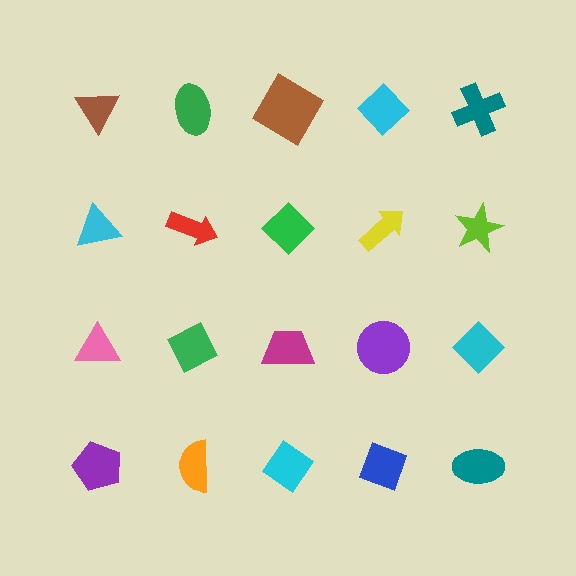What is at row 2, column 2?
A red arrow.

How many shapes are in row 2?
5 shapes.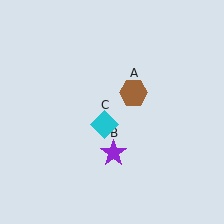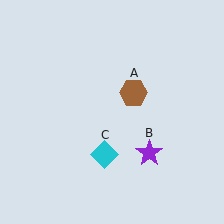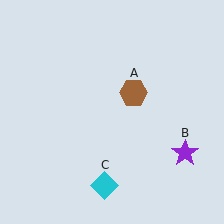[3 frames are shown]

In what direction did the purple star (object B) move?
The purple star (object B) moved right.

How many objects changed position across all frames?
2 objects changed position: purple star (object B), cyan diamond (object C).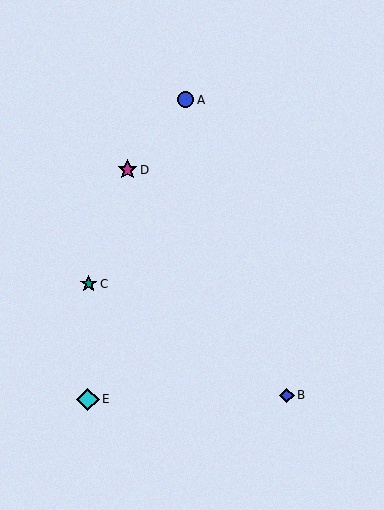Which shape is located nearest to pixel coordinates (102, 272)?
The teal star (labeled C) at (89, 284) is nearest to that location.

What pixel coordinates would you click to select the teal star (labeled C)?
Click at (89, 284) to select the teal star C.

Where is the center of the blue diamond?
The center of the blue diamond is at (287, 395).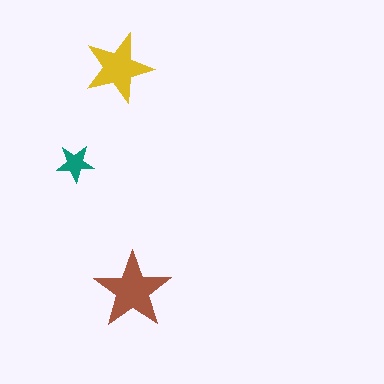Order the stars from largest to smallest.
the brown one, the yellow one, the teal one.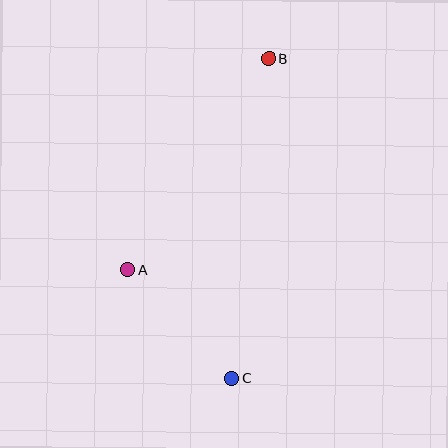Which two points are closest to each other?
Points A and C are closest to each other.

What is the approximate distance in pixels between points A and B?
The distance between A and B is approximately 254 pixels.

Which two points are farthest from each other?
Points B and C are farthest from each other.